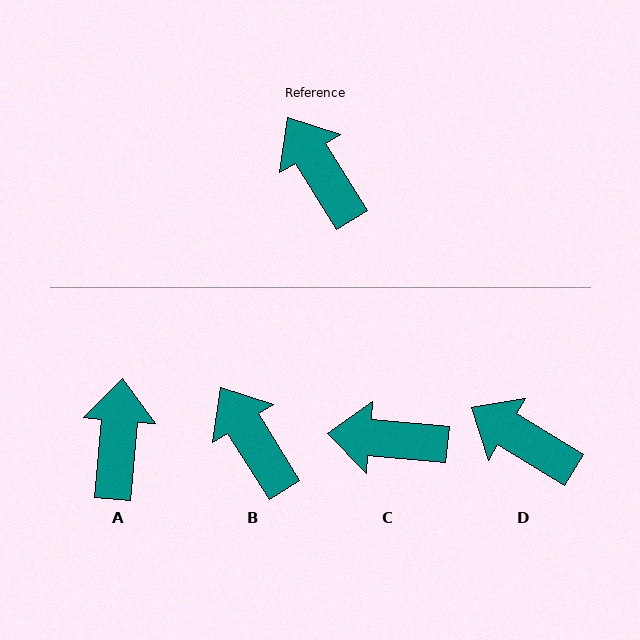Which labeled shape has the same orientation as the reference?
B.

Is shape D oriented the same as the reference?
No, it is off by about 27 degrees.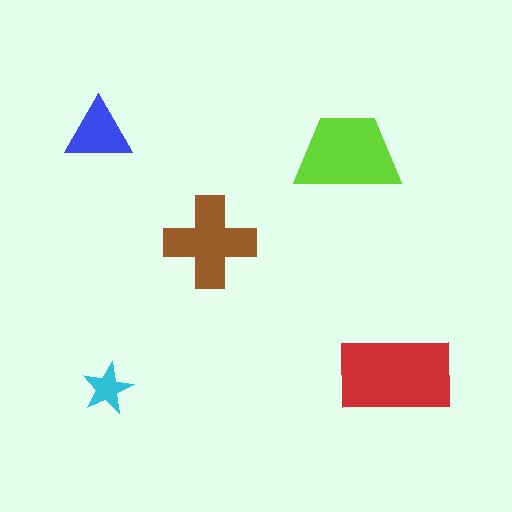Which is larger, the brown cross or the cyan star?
The brown cross.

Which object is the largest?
The red rectangle.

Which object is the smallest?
The cyan star.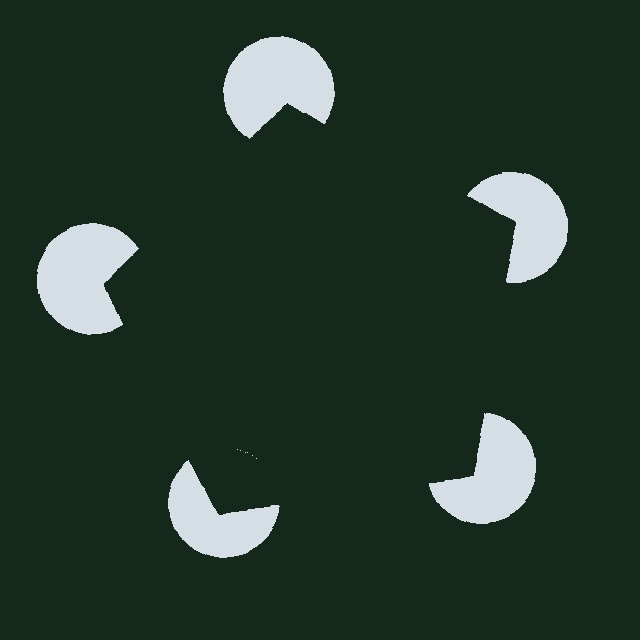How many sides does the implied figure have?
5 sides.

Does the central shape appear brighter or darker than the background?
It typically appears slightly darker than the background, even though no actual brightness change is drawn.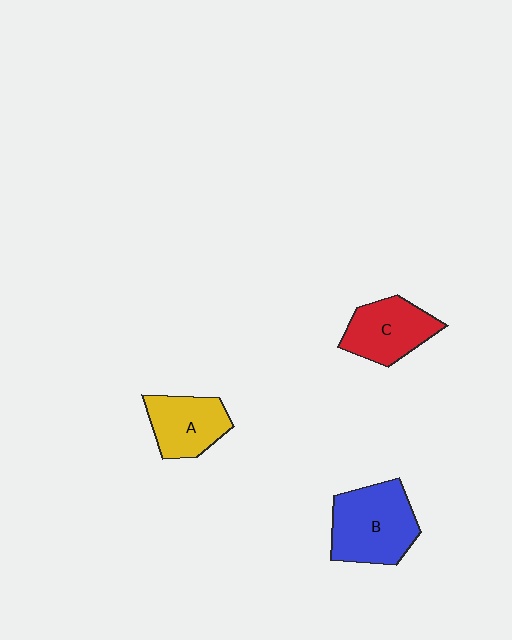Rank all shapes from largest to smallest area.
From largest to smallest: B (blue), C (red), A (yellow).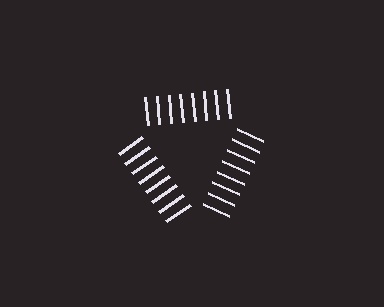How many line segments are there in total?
24 — 8 along each of the 3 edges.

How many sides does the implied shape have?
3 sides — the line-ends trace a triangle.